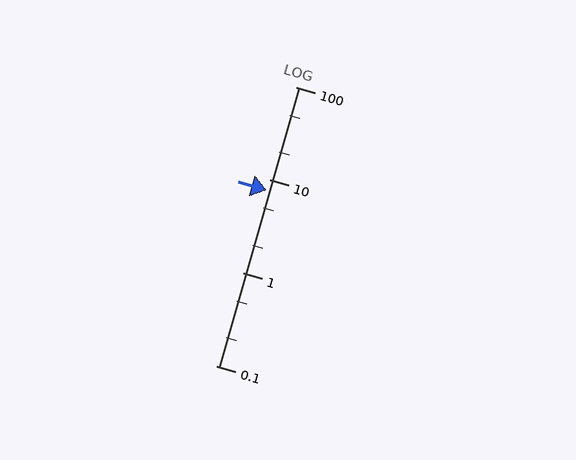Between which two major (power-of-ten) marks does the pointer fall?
The pointer is between 1 and 10.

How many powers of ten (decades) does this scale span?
The scale spans 3 decades, from 0.1 to 100.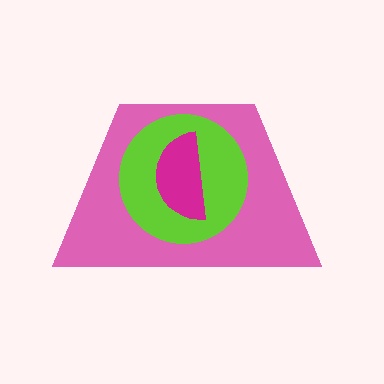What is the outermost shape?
The pink trapezoid.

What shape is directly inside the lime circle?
The magenta semicircle.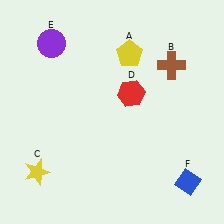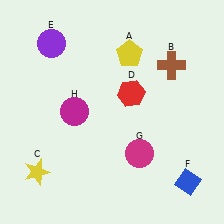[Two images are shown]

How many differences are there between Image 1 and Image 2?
There are 2 differences between the two images.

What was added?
A magenta circle (G), a magenta circle (H) were added in Image 2.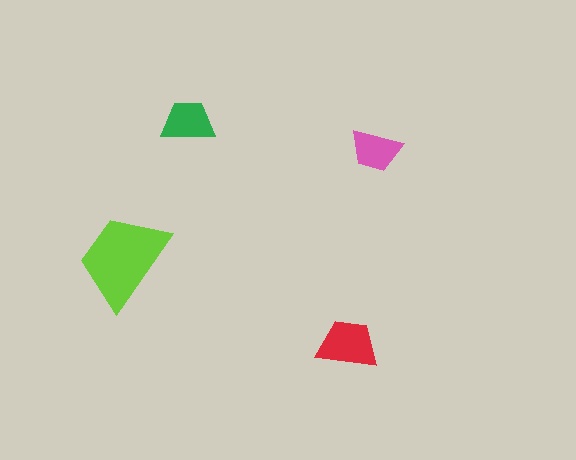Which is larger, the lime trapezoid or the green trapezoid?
The lime one.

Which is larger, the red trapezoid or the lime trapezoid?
The lime one.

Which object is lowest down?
The red trapezoid is bottommost.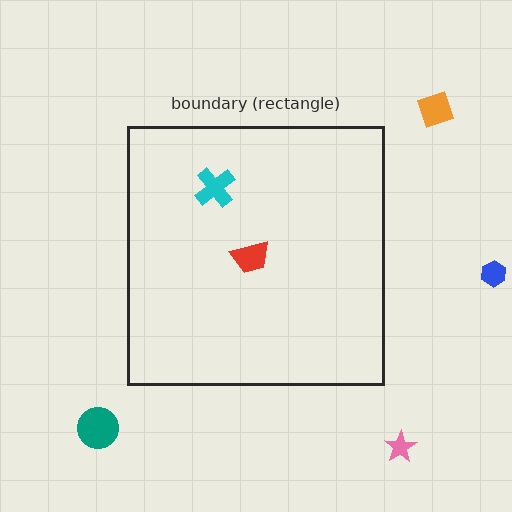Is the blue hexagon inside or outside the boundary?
Outside.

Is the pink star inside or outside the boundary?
Outside.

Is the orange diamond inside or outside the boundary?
Outside.